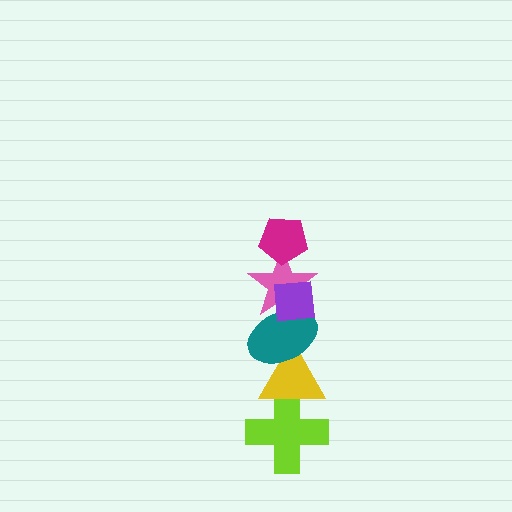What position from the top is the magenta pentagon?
The magenta pentagon is 1st from the top.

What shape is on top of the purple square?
The magenta pentagon is on top of the purple square.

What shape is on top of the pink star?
The purple square is on top of the pink star.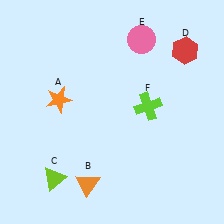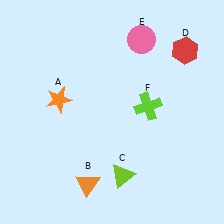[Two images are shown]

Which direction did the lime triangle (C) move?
The lime triangle (C) moved right.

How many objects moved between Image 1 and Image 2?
1 object moved between the two images.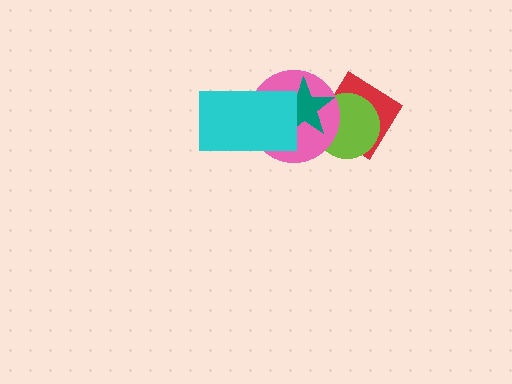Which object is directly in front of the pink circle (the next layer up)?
The teal star is directly in front of the pink circle.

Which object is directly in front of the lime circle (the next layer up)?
The pink circle is directly in front of the lime circle.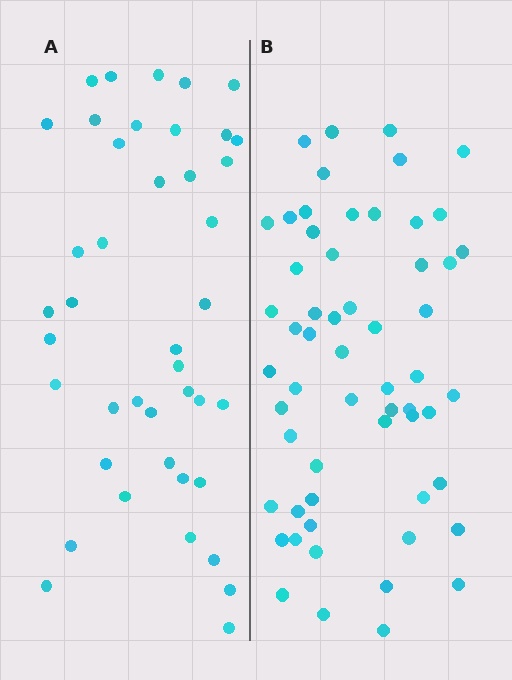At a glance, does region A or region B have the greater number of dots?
Region B (the right region) has more dots.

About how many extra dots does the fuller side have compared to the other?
Region B has approximately 15 more dots than region A.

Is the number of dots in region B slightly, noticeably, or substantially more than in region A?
Region B has noticeably more, but not dramatically so. The ratio is roughly 1.4 to 1.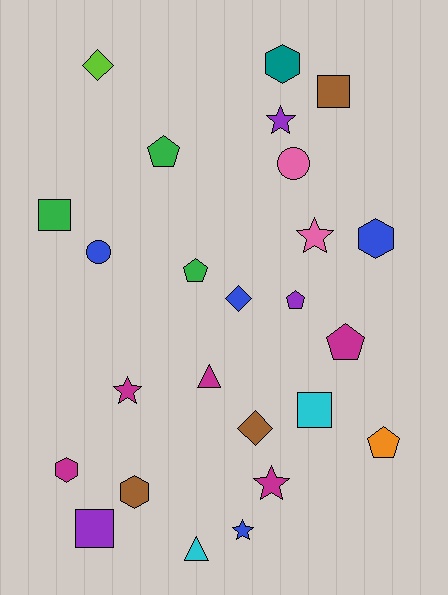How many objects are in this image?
There are 25 objects.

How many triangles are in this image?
There are 2 triangles.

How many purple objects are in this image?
There are 3 purple objects.